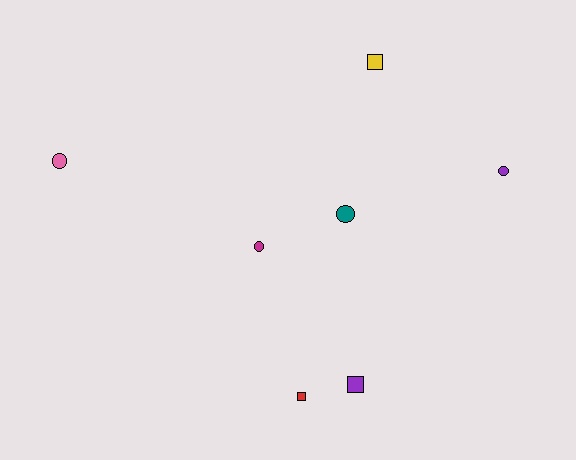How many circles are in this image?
There are 4 circles.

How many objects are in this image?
There are 7 objects.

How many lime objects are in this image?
There are no lime objects.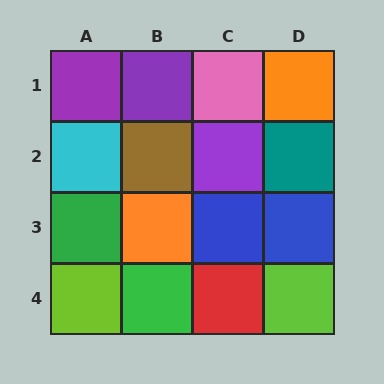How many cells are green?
2 cells are green.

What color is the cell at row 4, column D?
Lime.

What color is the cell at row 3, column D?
Blue.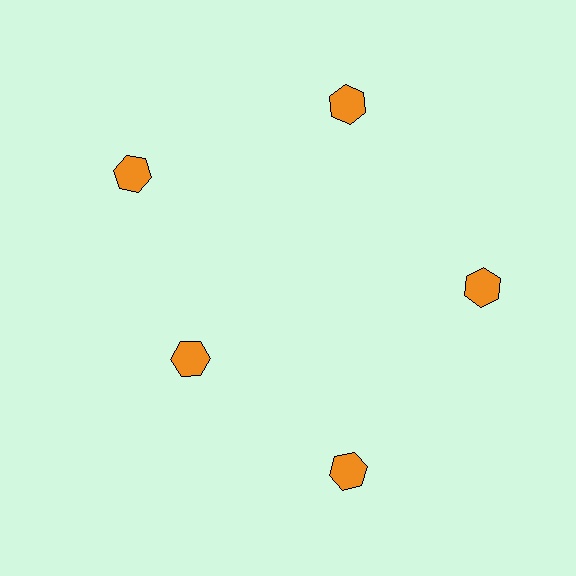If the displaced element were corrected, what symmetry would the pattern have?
It would have 5-fold rotational symmetry — the pattern would map onto itself every 72 degrees.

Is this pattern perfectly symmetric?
No. The 5 orange hexagons are arranged in a ring, but one element near the 8 o'clock position is pulled inward toward the center, breaking the 5-fold rotational symmetry.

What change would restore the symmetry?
The symmetry would be restored by moving it outward, back onto the ring so that all 5 hexagons sit at equal angles and equal distance from the center.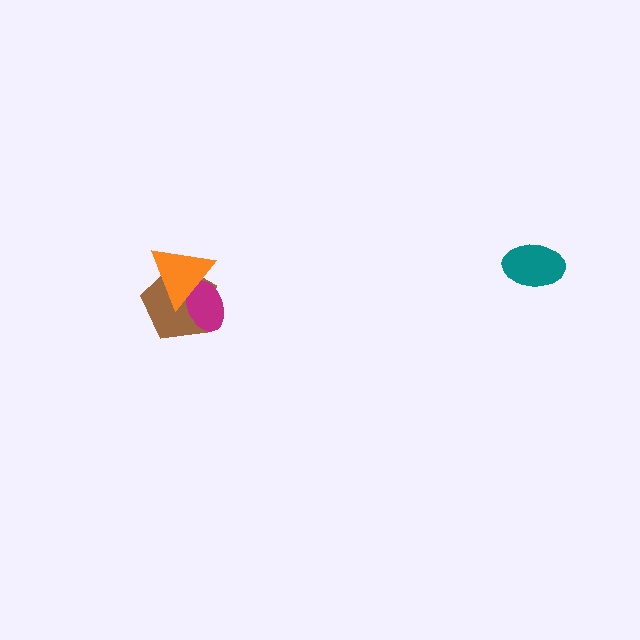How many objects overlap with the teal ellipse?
0 objects overlap with the teal ellipse.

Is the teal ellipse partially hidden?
No, no other shape covers it.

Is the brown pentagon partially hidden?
Yes, it is partially covered by another shape.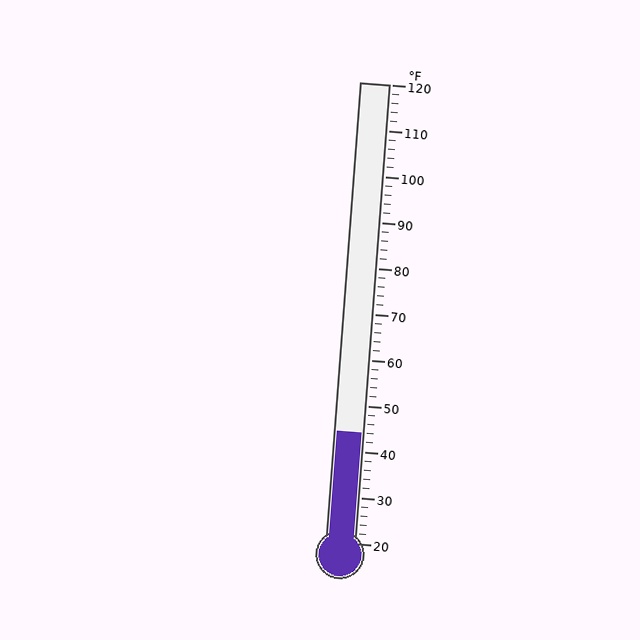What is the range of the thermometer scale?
The thermometer scale ranges from 20°F to 120°F.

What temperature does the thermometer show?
The thermometer shows approximately 44°F.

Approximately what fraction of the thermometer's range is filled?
The thermometer is filled to approximately 25% of its range.